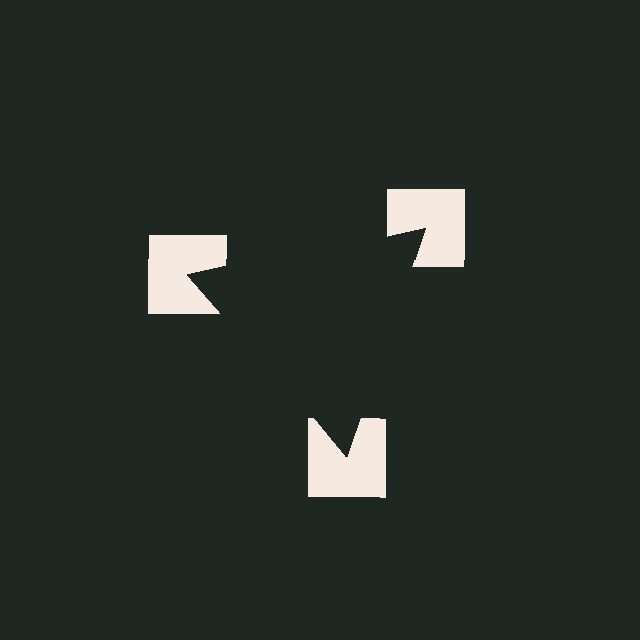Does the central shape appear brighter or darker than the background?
It typically appears slightly darker than the background, even though no actual brightness change is drawn.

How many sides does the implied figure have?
3 sides.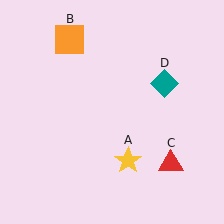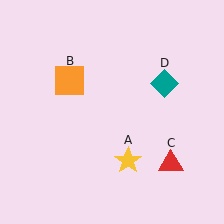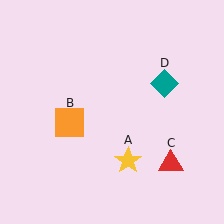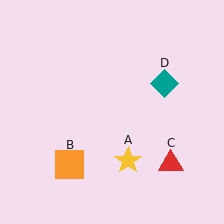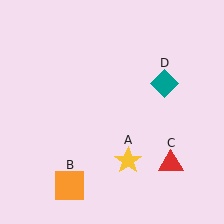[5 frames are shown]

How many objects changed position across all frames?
1 object changed position: orange square (object B).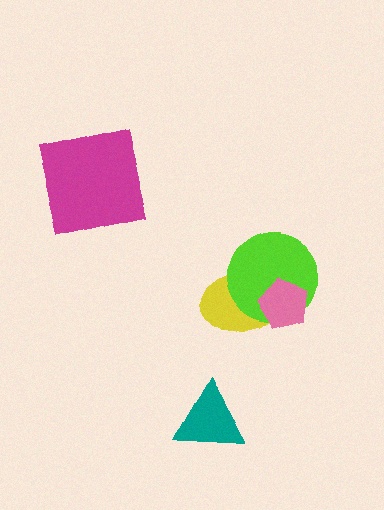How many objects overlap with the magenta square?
0 objects overlap with the magenta square.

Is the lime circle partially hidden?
Yes, it is partially covered by another shape.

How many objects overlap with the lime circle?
2 objects overlap with the lime circle.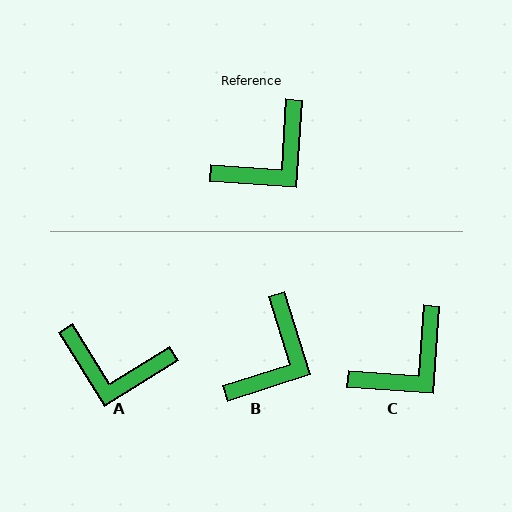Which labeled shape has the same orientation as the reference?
C.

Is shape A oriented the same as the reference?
No, it is off by about 54 degrees.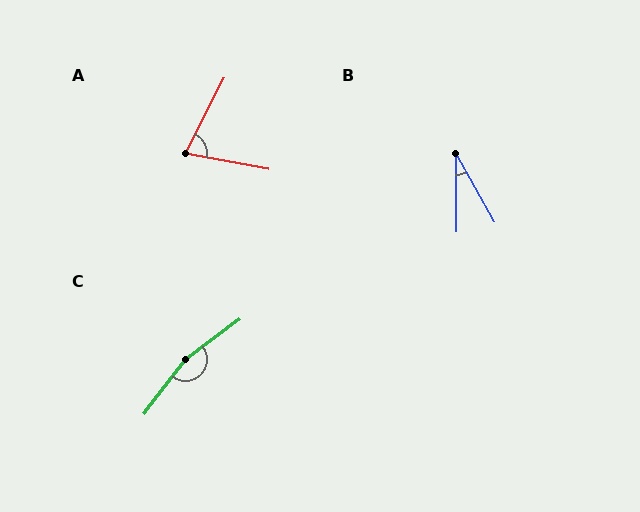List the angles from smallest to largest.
B (29°), A (74°), C (164°).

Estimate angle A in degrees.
Approximately 74 degrees.